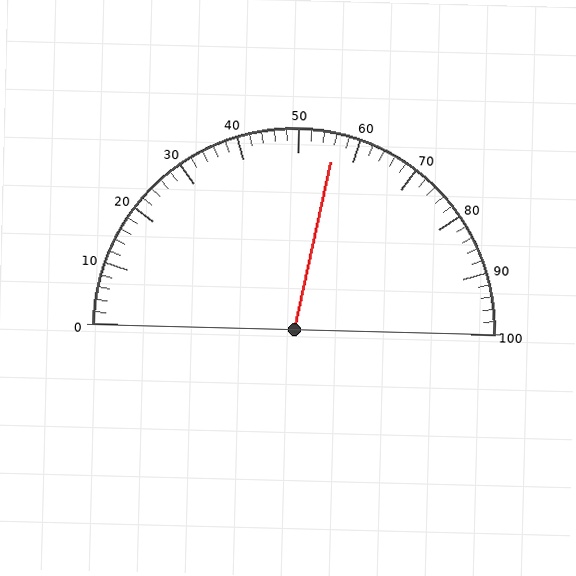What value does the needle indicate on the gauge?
The needle indicates approximately 56.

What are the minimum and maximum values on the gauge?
The gauge ranges from 0 to 100.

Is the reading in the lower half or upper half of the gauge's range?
The reading is in the upper half of the range (0 to 100).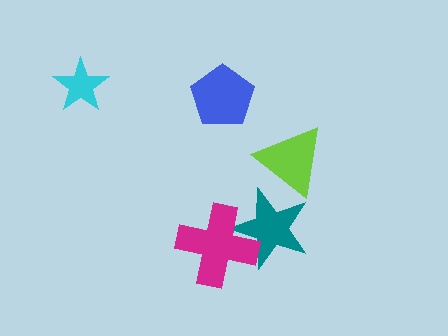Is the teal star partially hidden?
Yes, it is partially covered by another shape.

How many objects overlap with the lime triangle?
1 object overlaps with the lime triangle.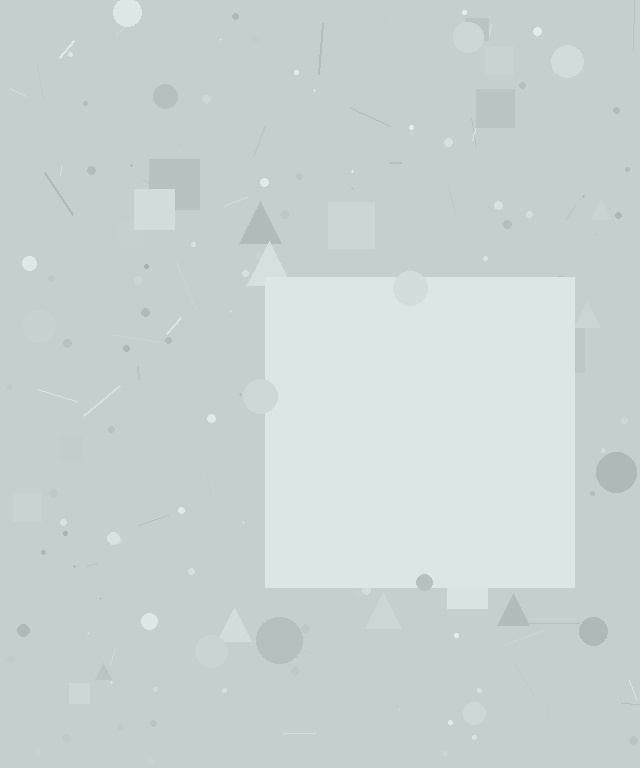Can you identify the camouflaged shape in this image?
The camouflaged shape is a square.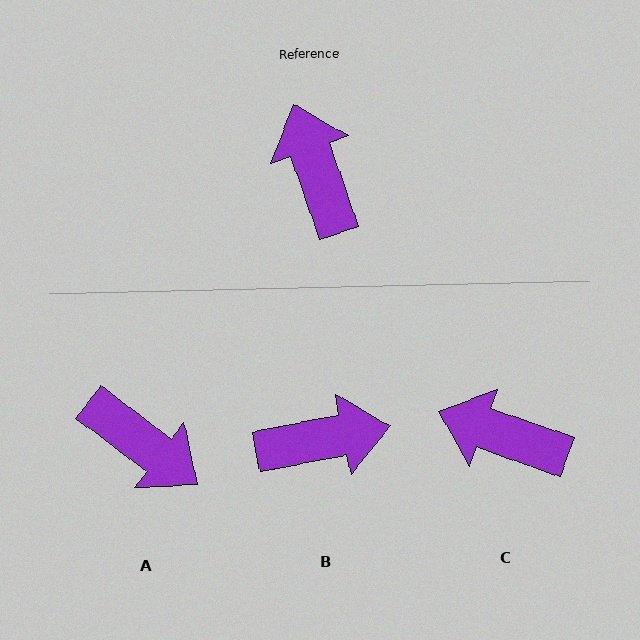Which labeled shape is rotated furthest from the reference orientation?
A, about 147 degrees away.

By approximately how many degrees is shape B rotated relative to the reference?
Approximately 98 degrees clockwise.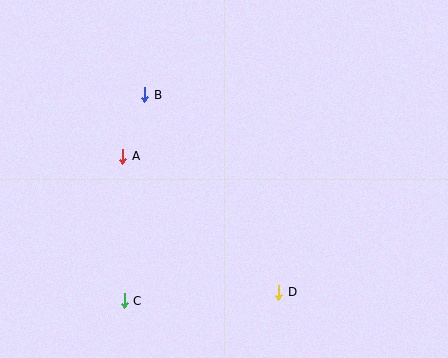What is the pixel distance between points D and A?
The distance between D and A is 207 pixels.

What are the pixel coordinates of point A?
Point A is at (123, 156).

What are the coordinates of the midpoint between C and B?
The midpoint between C and B is at (134, 198).